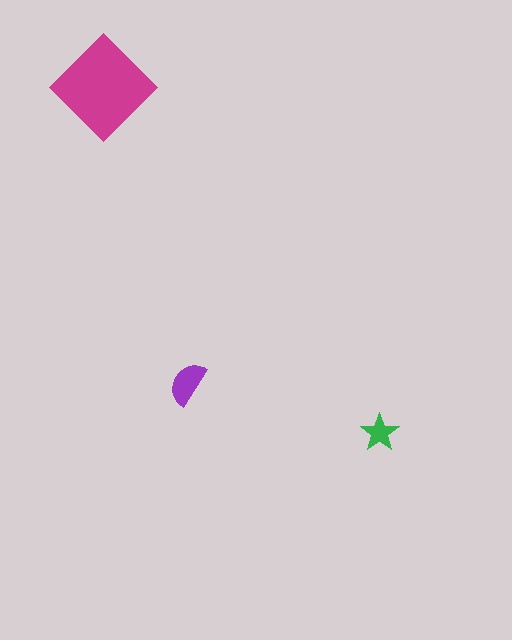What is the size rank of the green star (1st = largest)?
3rd.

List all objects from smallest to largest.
The green star, the purple semicircle, the magenta diamond.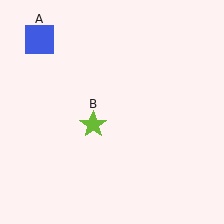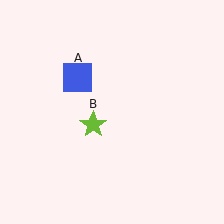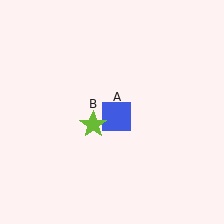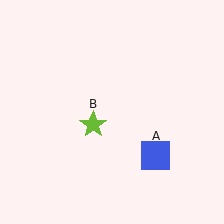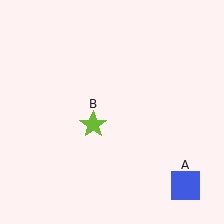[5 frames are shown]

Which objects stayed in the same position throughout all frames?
Lime star (object B) remained stationary.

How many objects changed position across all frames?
1 object changed position: blue square (object A).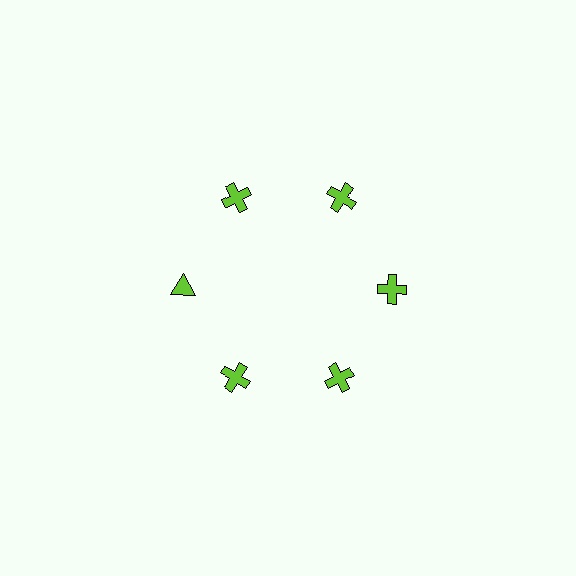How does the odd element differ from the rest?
It has a different shape: triangle instead of cross.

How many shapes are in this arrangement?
There are 6 shapes arranged in a ring pattern.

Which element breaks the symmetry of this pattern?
The lime triangle at roughly the 9 o'clock position breaks the symmetry. All other shapes are lime crosses.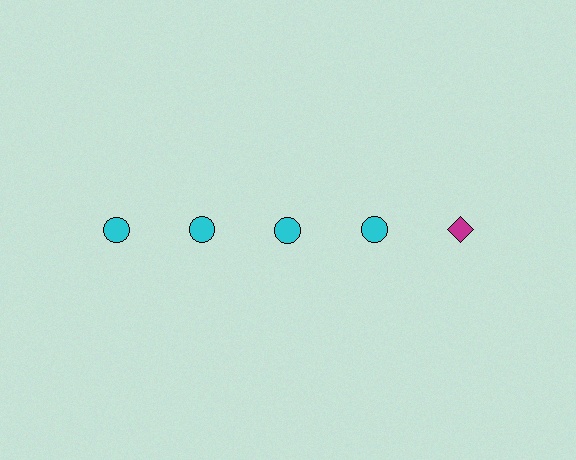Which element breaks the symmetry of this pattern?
The magenta diamond in the top row, rightmost column breaks the symmetry. All other shapes are cyan circles.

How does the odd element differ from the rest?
It differs in both color (magenta instead of cyan) and shape (diamond instead of circle).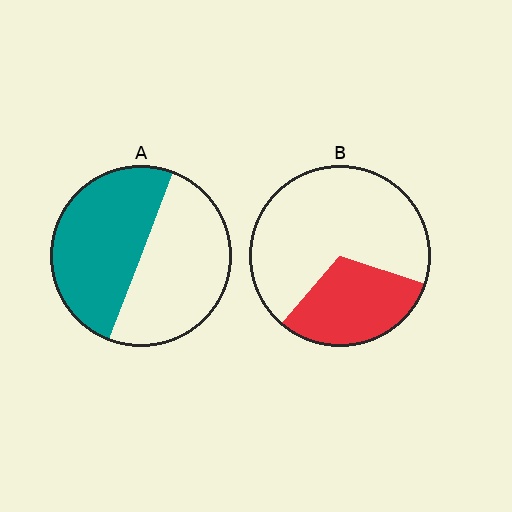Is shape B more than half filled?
No.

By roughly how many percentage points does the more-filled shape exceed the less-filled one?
By roughly 20 percentage points (A over B).